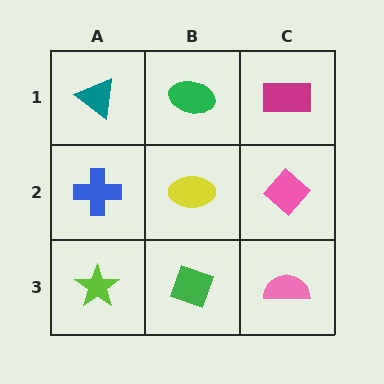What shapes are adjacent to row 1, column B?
A yellow ellipse (row 2, column B), a teal triangle (row 1, column A), a magenta rectangle (row 1, column C).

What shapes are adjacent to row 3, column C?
A pink diamond (row 2, column C), a green diamond (row 3, column B).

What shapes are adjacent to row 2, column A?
A teal triangle (row 1, column A), a lime star (row 3, column A), a yellow ellipse (row 2, column B).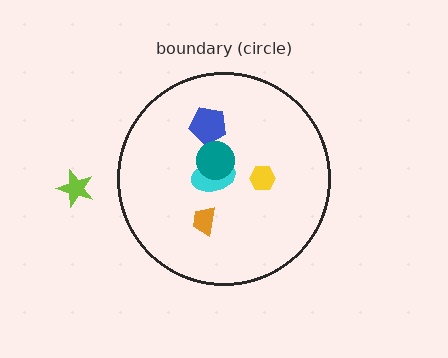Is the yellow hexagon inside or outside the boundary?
Inside.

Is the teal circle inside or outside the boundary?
Inside.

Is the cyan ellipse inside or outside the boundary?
Inside.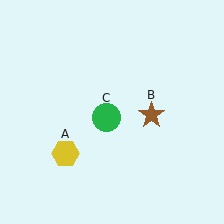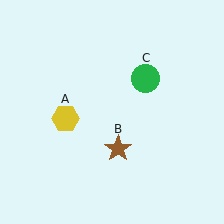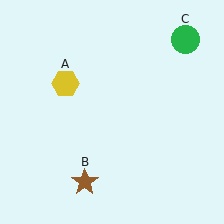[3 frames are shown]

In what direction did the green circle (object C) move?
The green circle (object C) moved up and to the right.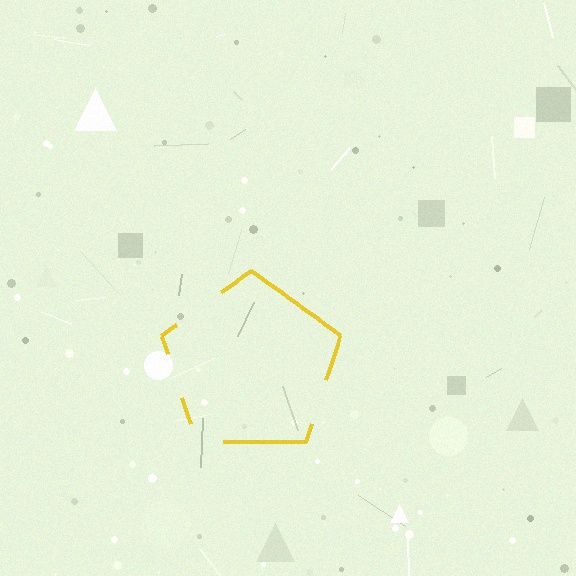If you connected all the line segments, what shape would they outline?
They would outline a pentagon.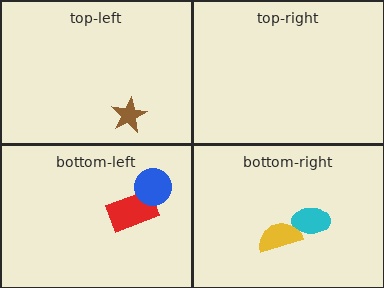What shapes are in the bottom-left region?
The red rectangle, the blue circle.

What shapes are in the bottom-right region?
The cyan ellipse, the yellow semicircle.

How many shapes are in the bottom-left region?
2.